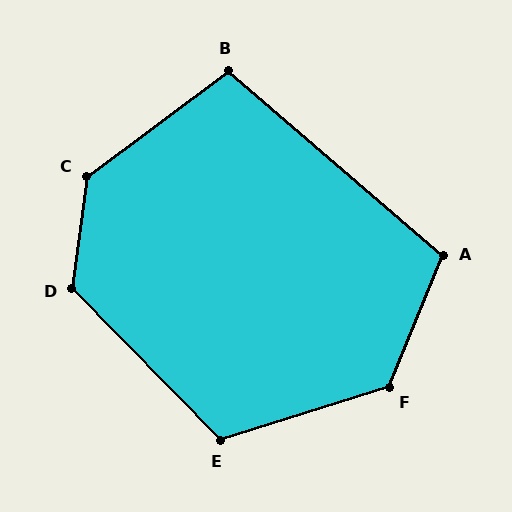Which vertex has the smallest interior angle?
B, at approximately 103 degrees.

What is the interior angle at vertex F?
Approximately 129 degrees (obtuse).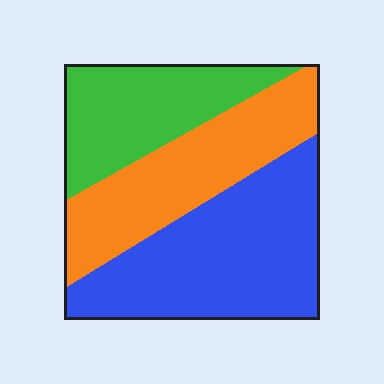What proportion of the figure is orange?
Orange covers around 30% of the figure.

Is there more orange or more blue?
Blue.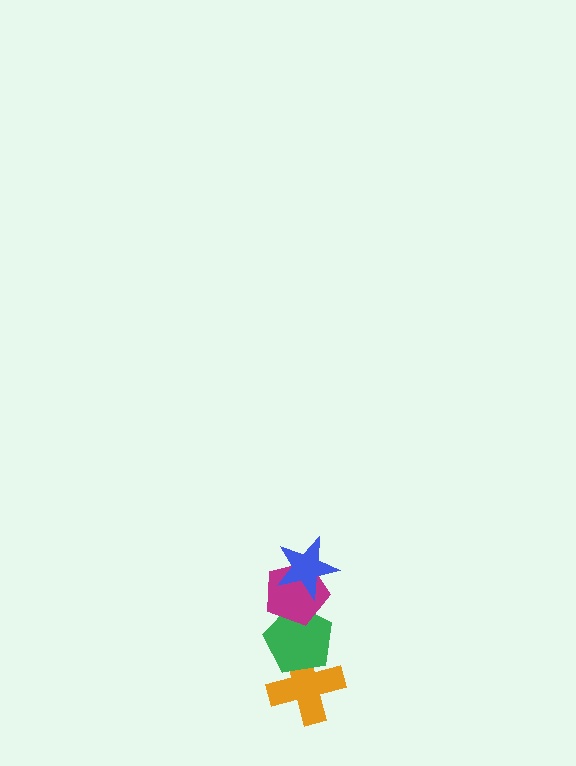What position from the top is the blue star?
The blue star is 1st from the top.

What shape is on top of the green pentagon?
The magenta pentagon is on top of the green pentagon.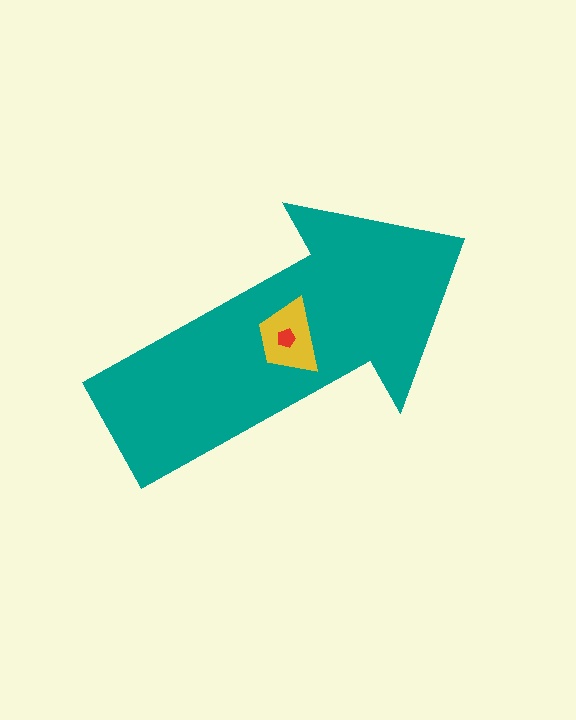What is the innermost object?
The red pentagon.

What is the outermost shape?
The teal arrow.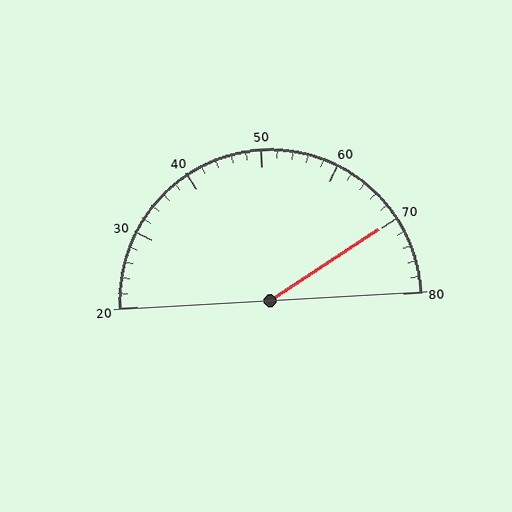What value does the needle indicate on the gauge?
The needle indicates approximately 70.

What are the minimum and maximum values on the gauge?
The gauge ranges from 20 to 80.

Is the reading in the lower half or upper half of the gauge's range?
The reading is in the upper half of the range (20 to 80).